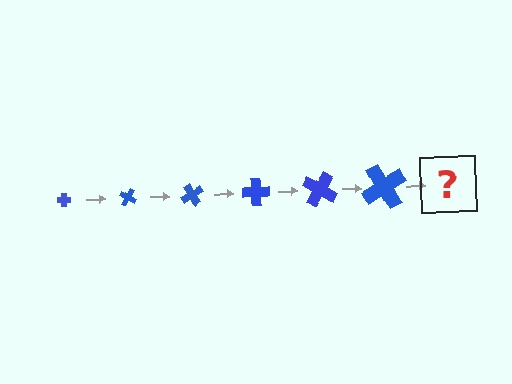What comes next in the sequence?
The next element should be a cross, larger than the previous one and rotated 180 degrees from the start.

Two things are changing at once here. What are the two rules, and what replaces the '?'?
The two rules are that the cross grows larger each step and it rotates 30 degrees each step. The '?' should be a cross, larger than the previous one and rotated 180 degrees from the start.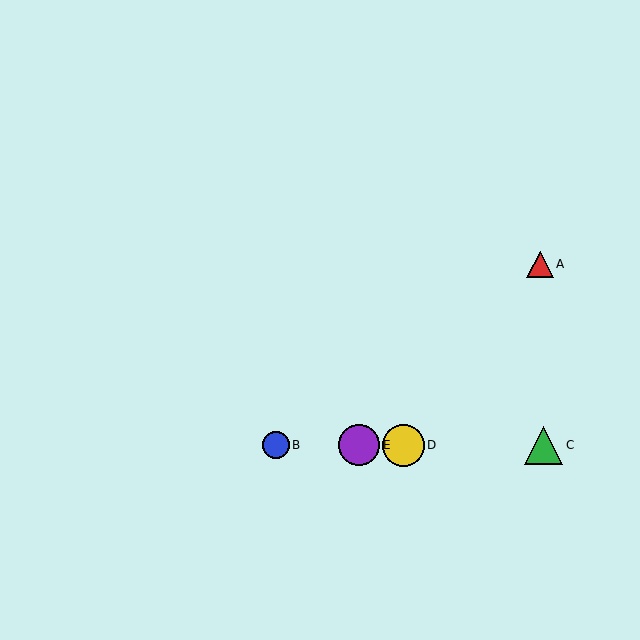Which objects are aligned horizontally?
Objects B, C, D, E are aligned horizontally.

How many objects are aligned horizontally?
4 objects (B, C, D, E) are aligned horizontally.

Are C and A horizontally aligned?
No, C is at y≈445 and A is at y≈264.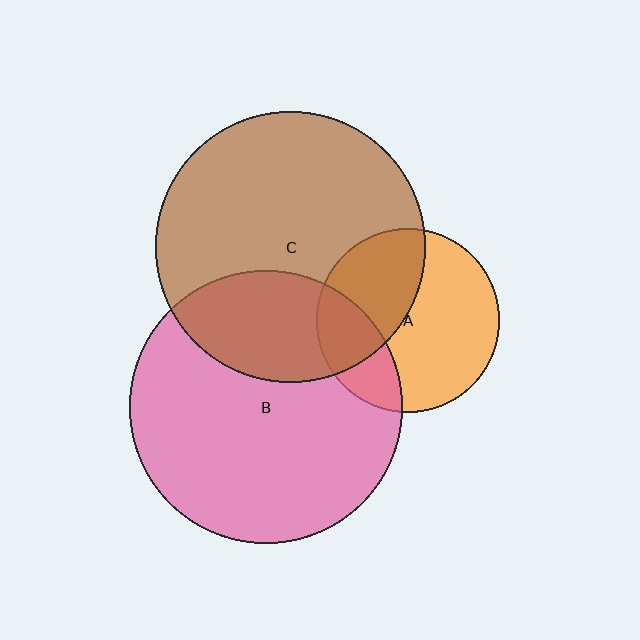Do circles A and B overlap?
Yes.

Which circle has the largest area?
Circle B (pink).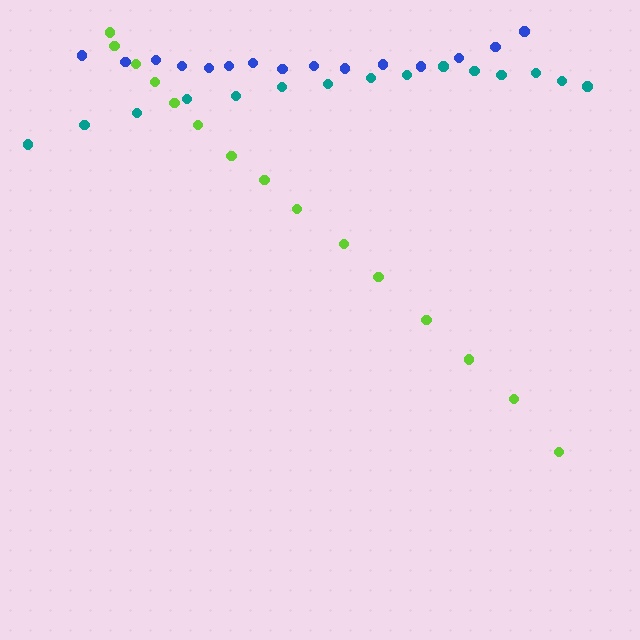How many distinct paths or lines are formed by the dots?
There are 3 distinct paths.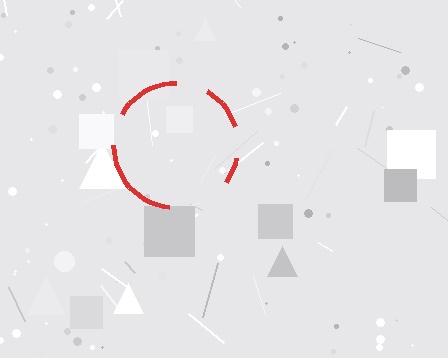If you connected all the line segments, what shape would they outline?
They would outline a circle.